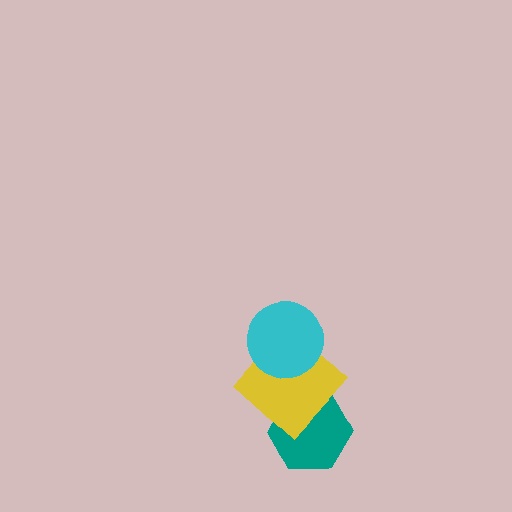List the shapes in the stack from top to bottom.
From top to bottom: the cyan circle, the yellow diamond, the teal hexagon.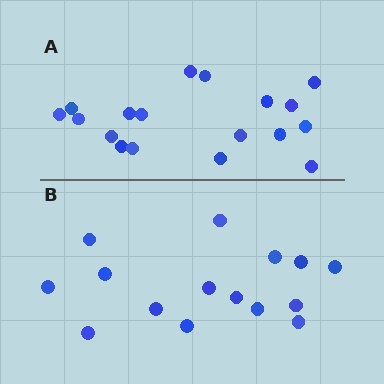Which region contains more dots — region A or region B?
Region A (the top region) has more dots.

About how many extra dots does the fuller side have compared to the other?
Region A has just a few more — roughly 2 or 3 more dots than region B.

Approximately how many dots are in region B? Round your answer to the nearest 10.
About 20 dots. (The exact count is 15, which rounds to 20.)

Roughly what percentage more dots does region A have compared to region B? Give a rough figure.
About 20% more.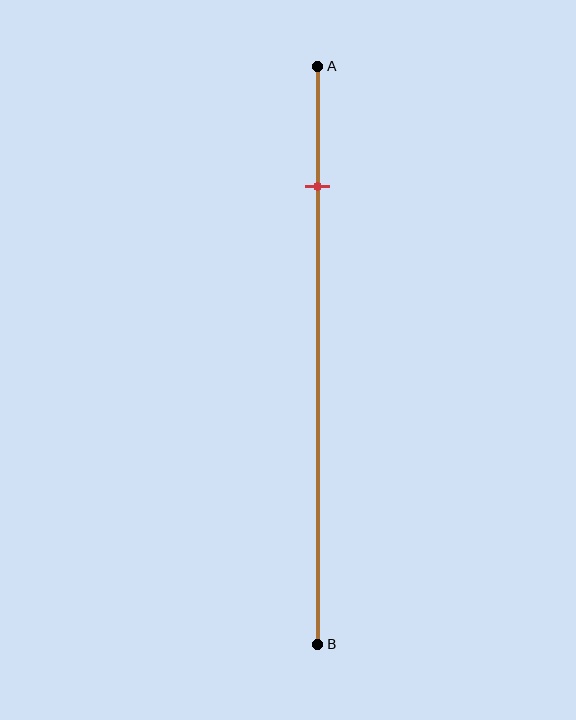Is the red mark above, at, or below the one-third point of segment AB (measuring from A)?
The red mark is above the one-third point of segment AB.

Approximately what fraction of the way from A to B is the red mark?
The red mark is approximately 20% of the way from A to B.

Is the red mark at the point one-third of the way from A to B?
No, the mark is at about 20% from A, not at the 33% one-third point.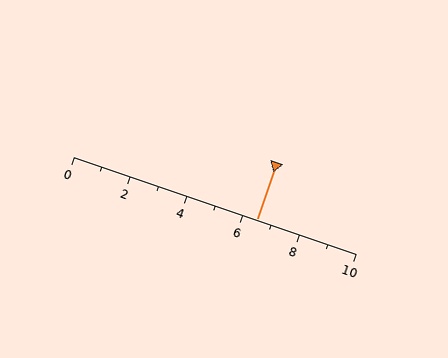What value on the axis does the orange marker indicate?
The marker indicates approximately 6.5.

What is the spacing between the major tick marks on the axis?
The major ticks are spaced 2 apart.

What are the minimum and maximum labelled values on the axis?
The axis runs from 0 to 10.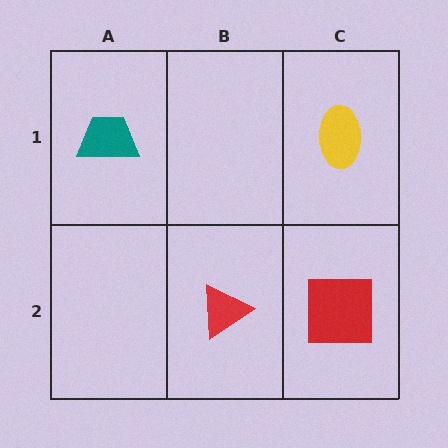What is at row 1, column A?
A teal trapezoid.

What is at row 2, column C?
A red square.